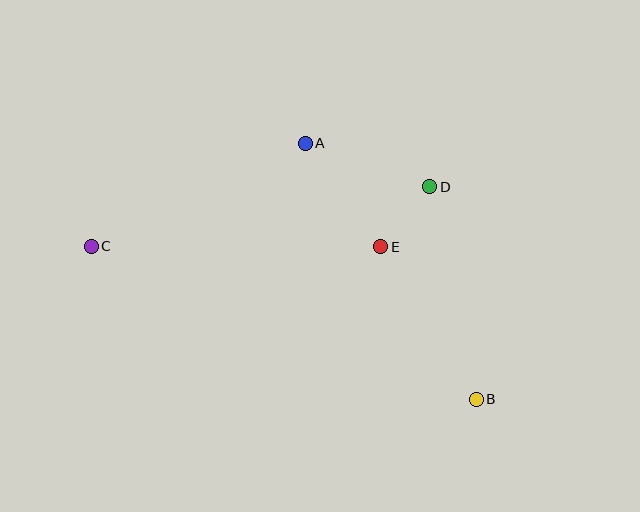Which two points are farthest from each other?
Points B and C are farthest from each other.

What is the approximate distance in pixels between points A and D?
The distance between A and D is approximately 132 pixels.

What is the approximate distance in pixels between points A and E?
The distance between A and E is approximately 128 pixels.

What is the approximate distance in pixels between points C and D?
The distance between C and D is approximately 344 pixels.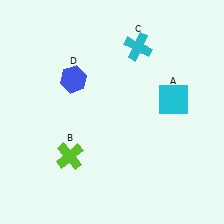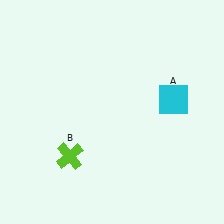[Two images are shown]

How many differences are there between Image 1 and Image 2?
There are 2 differences between the two images.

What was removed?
The cyan cross (C), the blue hexagon (D) were removed in Image 2.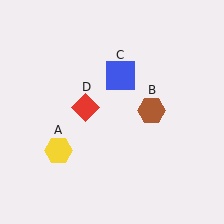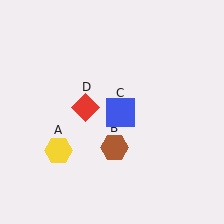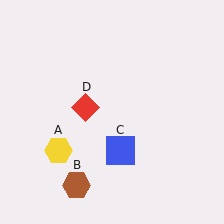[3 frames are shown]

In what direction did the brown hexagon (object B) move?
The brown hexagon (object B) moved down and to the left.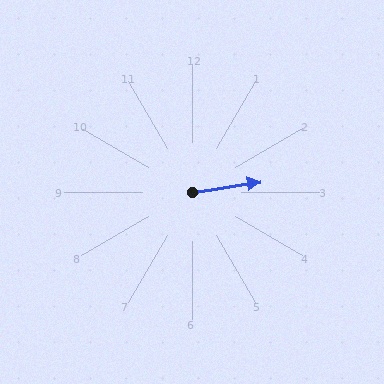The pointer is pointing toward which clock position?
Roughly 3 o'clock.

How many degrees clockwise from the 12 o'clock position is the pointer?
Approximately 81 degrees.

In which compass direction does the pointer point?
East.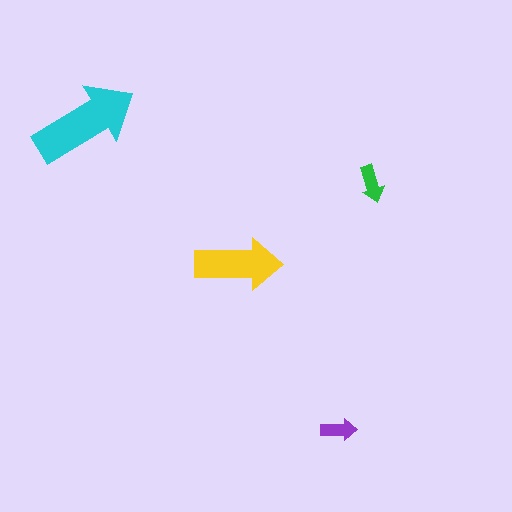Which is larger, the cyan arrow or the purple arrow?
The cyan one.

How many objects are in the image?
There are 4 objects in the image.